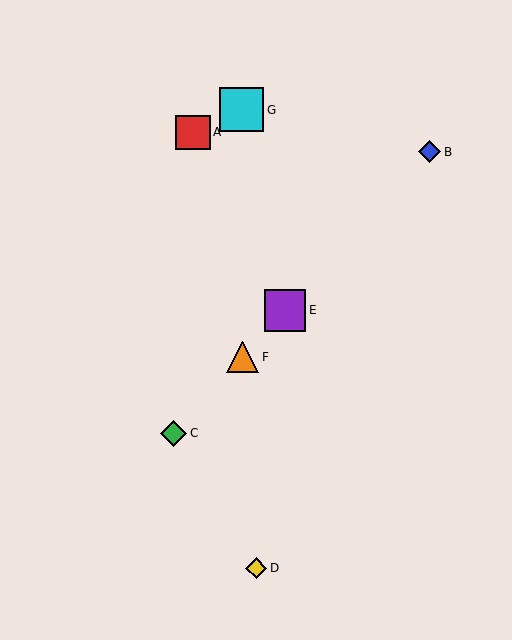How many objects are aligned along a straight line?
4 objects (B, C, E, F) are aligned along a straight line.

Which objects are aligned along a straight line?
Objects B, C, E, F are aligned along a straight line.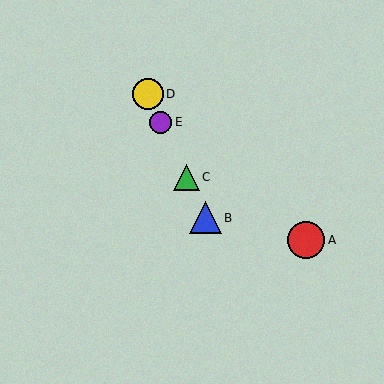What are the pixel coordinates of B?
Object B is at (205, 218).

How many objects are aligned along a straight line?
4 objects (B, C, D, E) are aligned along a straight line.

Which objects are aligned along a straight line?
Objects B, C, D, E are aligned along a straight line.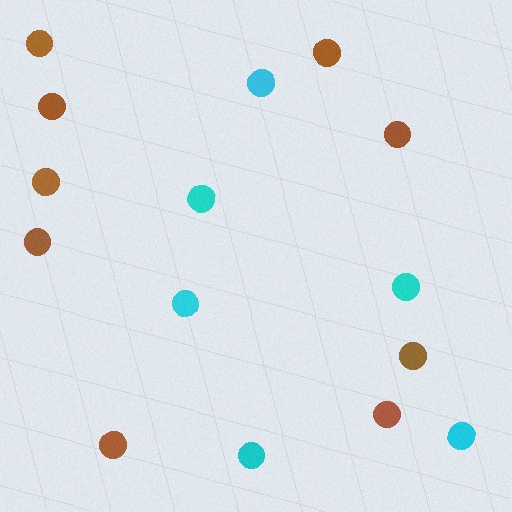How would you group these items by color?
There are 2 groups: one group of cyan circles (6) and one group of brown circles (9).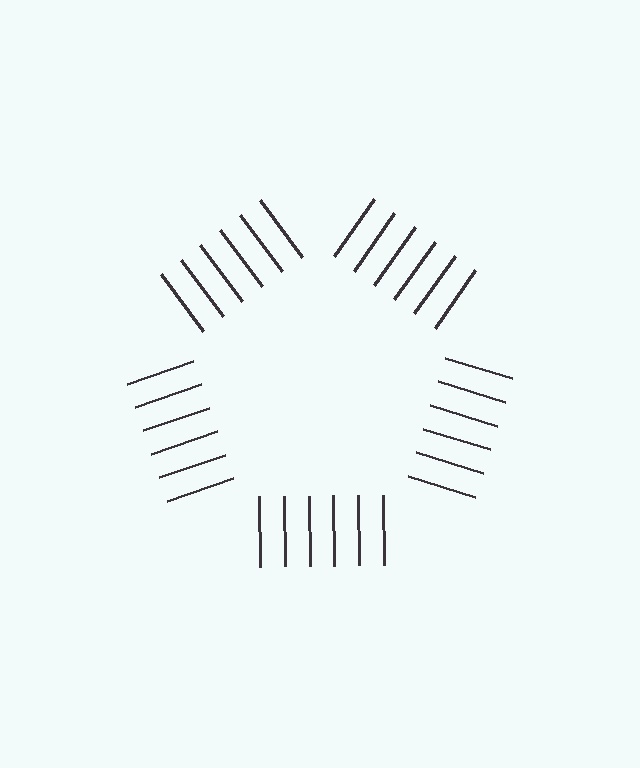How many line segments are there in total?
30 — 6 along each of the 5 edges.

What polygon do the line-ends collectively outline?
An illusory pentagon — the line segments terminate on its edges but no continuous stroke is drawn.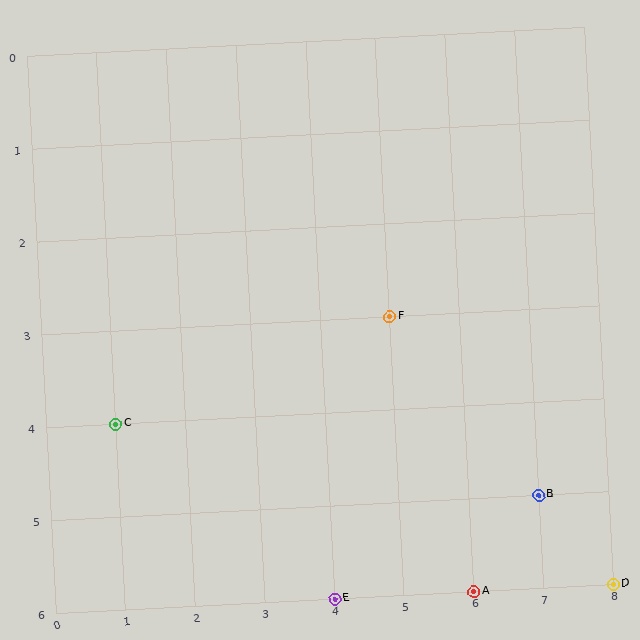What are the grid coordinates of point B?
Point B is at grid coordinates (7, 5).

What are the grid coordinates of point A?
Point A is at grid coordinates (6, 6).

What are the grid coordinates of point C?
Point C is at grid coordinates (1, 4).